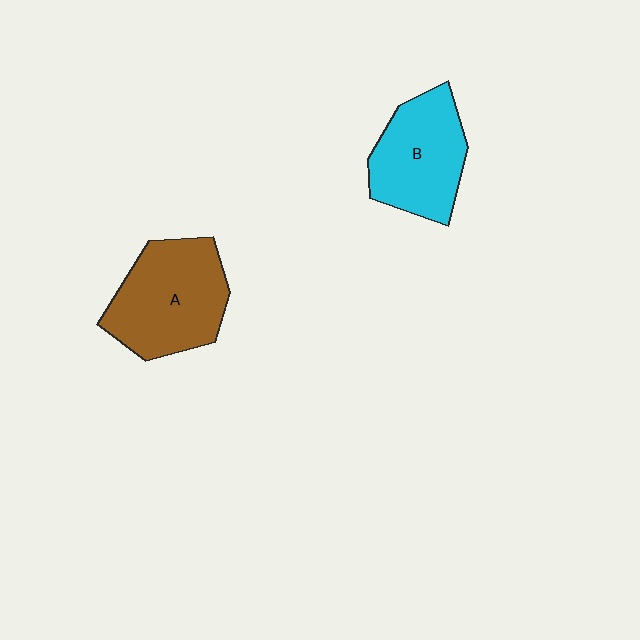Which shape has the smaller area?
Shape B (cyan).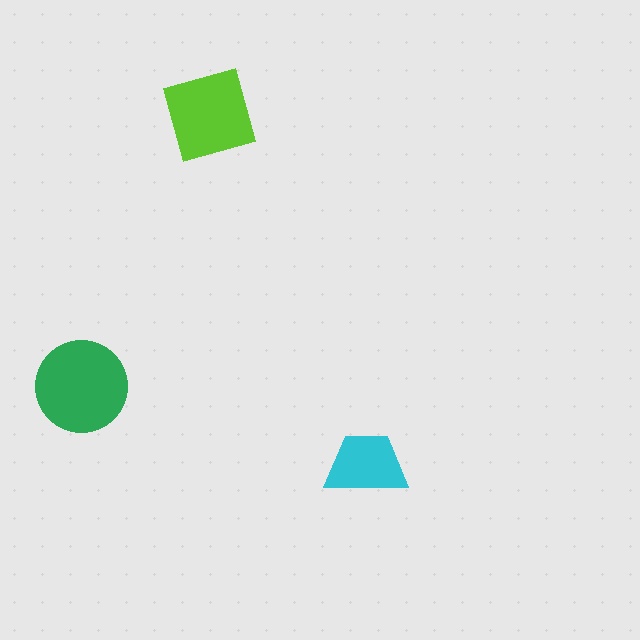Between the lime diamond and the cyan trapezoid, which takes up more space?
The lime diamond.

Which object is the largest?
The green circle.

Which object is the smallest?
The cyan trapezoid.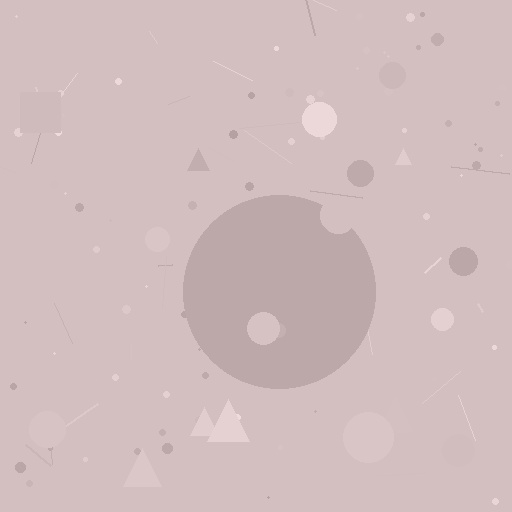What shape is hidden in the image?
A circle is hidden in the image.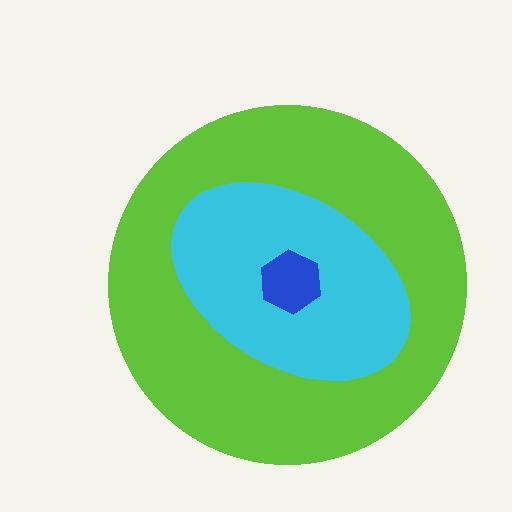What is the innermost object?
The blue hexagon.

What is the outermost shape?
The lime circle.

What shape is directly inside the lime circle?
The cyan ellipse.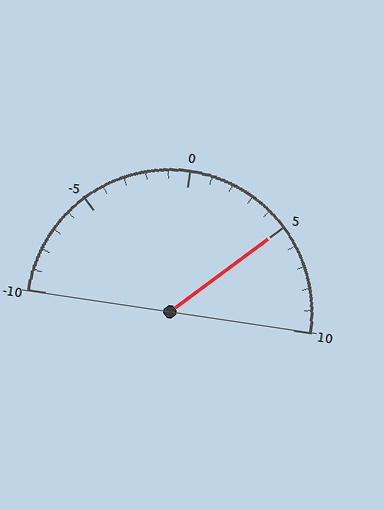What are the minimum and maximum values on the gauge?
The gauge ranges from -10 to 10.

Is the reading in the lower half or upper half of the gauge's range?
The reading is in the upper half of the range (-10 to 10).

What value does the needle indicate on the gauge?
The needle indicates approximately 5.